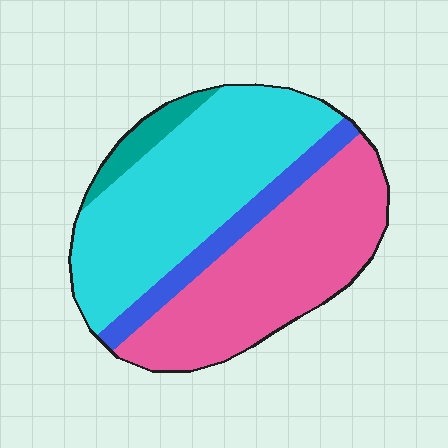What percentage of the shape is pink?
Pink takes up about two fifths (2/5) of the shape.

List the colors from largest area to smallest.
From largest to smallest: cyan, pink, blue, teal.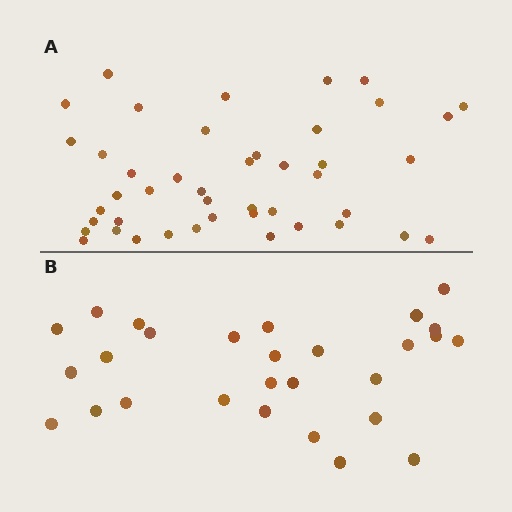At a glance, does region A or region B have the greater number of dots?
Region A (the top region) has more dots.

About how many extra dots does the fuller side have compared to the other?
Region A has approximately 15 more dots than region B.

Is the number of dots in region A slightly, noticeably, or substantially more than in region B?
Region A has substantially more. The ratio is roughly 1.6 to 1.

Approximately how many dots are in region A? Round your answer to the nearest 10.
About 40 dots. (The exact count is 44, which rounds to 40.)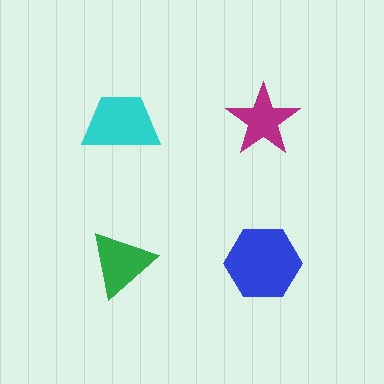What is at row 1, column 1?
A cyan trapezoid.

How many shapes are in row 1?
2 shapes.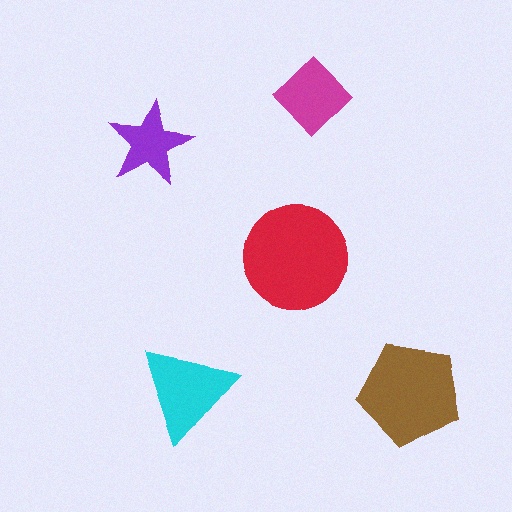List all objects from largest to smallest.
The red circle, the brown pentagon, the cyan triangle, the magenta diamond, the purple star.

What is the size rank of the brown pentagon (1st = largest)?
2nd.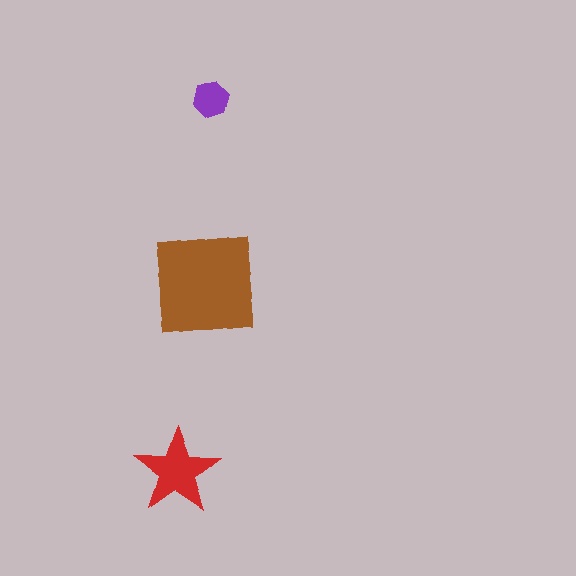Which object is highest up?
The purple hexagon is topmost.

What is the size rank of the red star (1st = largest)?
2nd.